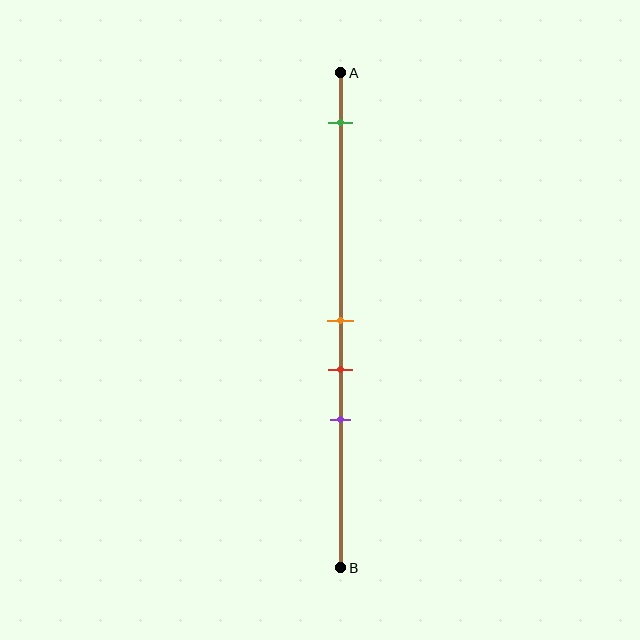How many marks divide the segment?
There are 4 marks dividing the segment.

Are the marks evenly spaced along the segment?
No, the marks are not evenly spaced.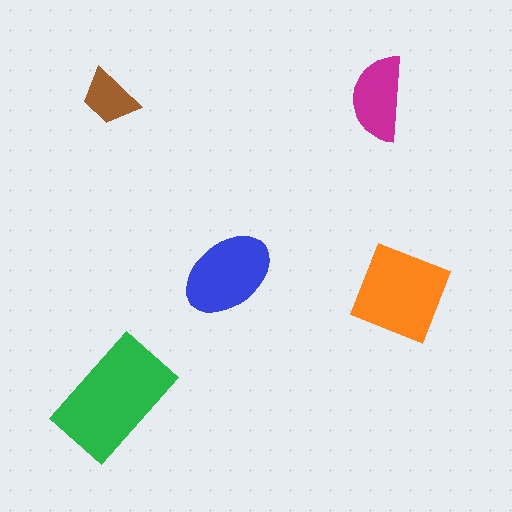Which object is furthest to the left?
The brown trapezoid is leftmost.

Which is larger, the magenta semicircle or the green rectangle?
The green rectangle.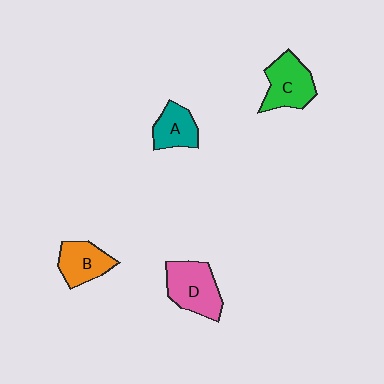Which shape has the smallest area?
Shape A (teal).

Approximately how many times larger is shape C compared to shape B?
Approximately 1.2 times.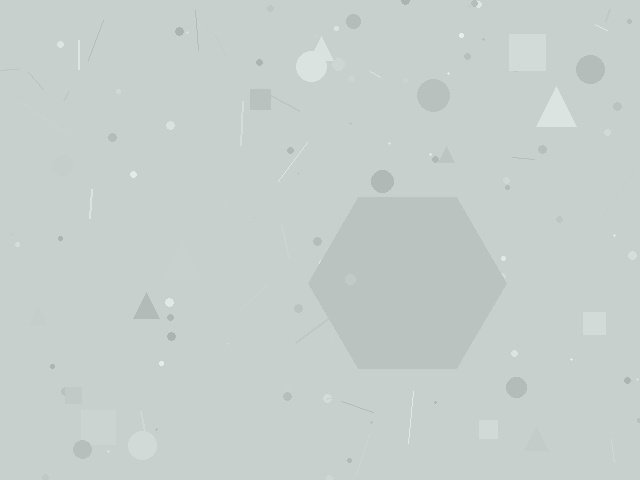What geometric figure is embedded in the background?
A hexagon is embedded in the background.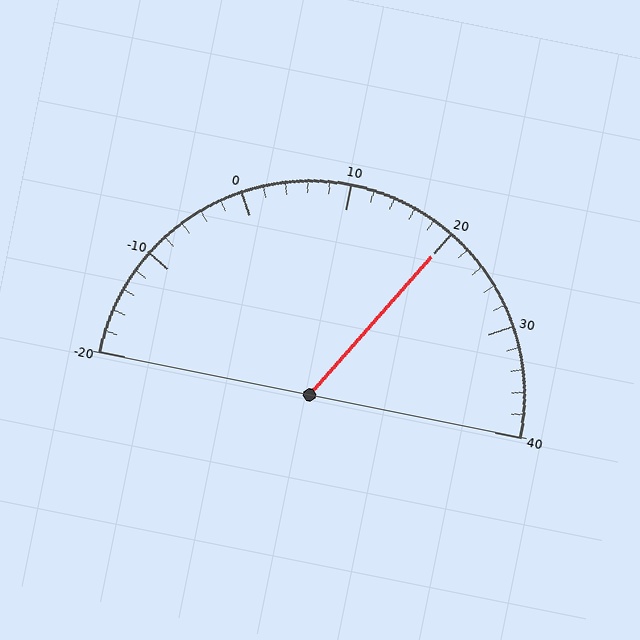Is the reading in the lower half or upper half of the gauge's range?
The reading is in the upper half of the range (-20 to 40).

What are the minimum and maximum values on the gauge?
The gauge ranges from -20 to 40.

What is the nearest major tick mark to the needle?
The nearest major tick mark is 20.